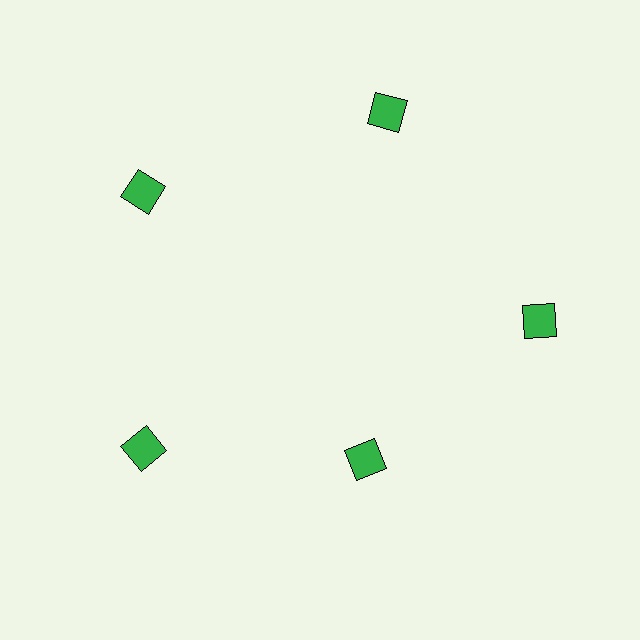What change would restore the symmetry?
The symmetry would be restored by moving it outward, back onto the ring so that all 5 squares sit at equal angles and equal distance from the center.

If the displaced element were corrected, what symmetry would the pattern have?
It would have 5-fold rotational symmetry — the pattern would map onto itself every 72 degrees.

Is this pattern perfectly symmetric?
No. The 5 green squares are arranged in a ring, but one element near the 5 o'clock position is pulled inward toward the center, breaking the 5-fold rotational symmetry.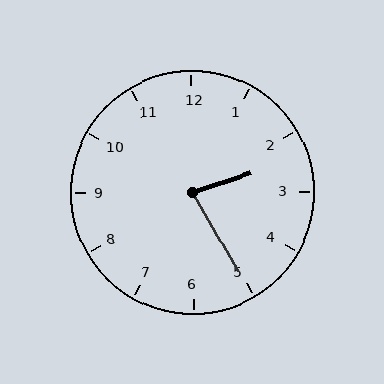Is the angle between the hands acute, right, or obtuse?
It is acute.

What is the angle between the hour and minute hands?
Approximately 78 degrees.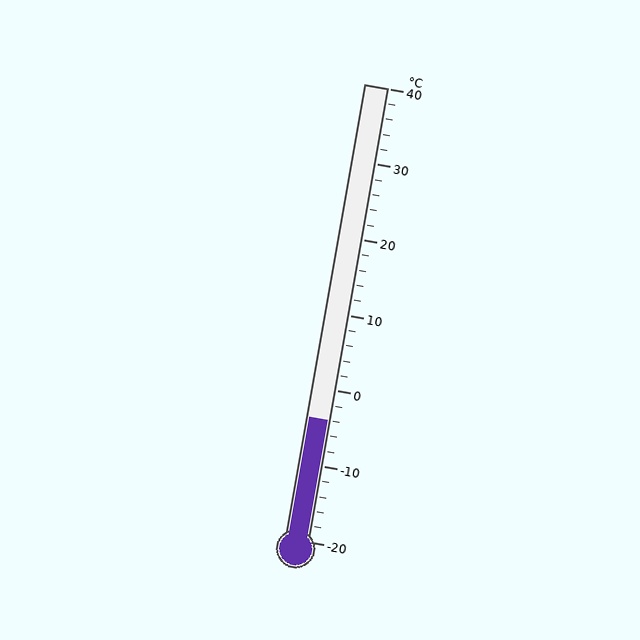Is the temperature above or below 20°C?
The temperature is below 20°C.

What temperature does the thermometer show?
The thermometer shows approximately -4°C.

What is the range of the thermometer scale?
The thermometer scale ranges from -20°C to 40°C.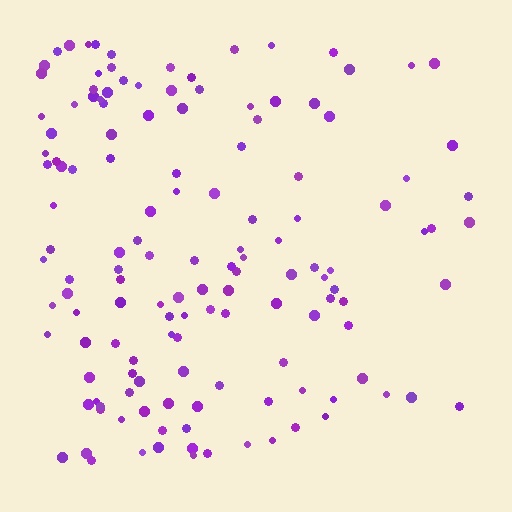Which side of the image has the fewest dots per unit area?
The right.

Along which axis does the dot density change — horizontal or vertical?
Horizontal.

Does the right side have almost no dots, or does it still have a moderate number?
Still a moderate number, just noticeably fewer than the left.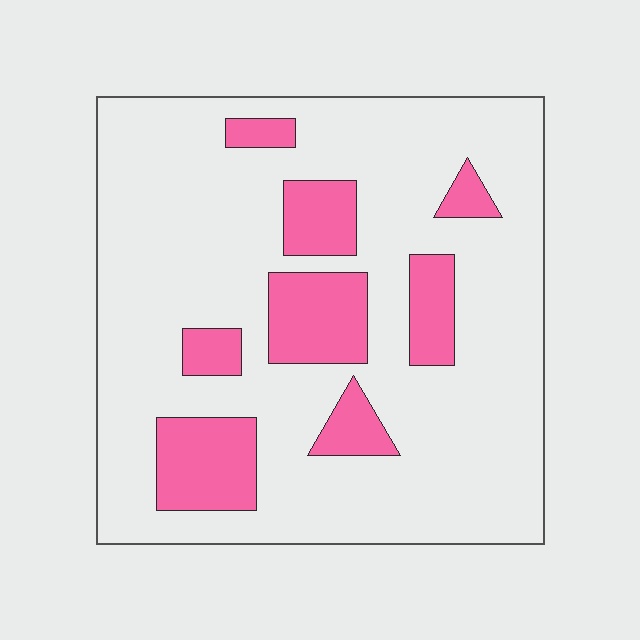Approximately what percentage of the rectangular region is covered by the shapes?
Approximately 20%.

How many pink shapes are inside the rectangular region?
8.